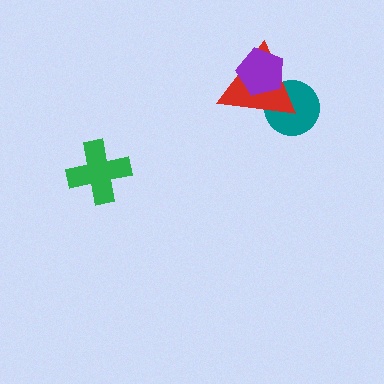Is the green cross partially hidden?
No, no other shape covers it.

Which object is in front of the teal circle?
The red triangle is in front of the teal circle.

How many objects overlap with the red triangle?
2 objects overlap with the red triangle.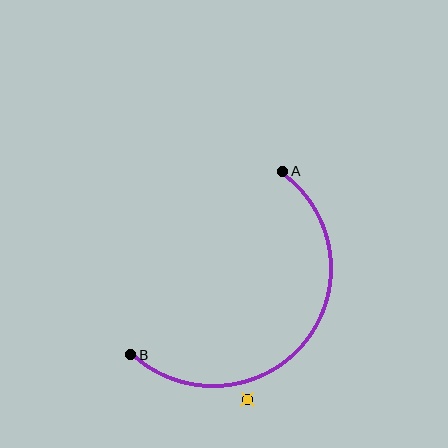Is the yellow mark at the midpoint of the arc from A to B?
No — the yellow mark does not lie on the arc at all. It sits slightly outside the curve.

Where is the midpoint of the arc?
The arc midpoint is the point on the curve farthest from the straight line joining A and B. It sits below and to the right of that line.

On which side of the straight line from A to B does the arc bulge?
The arc bulges below and to the right of the straight line connecting A and B.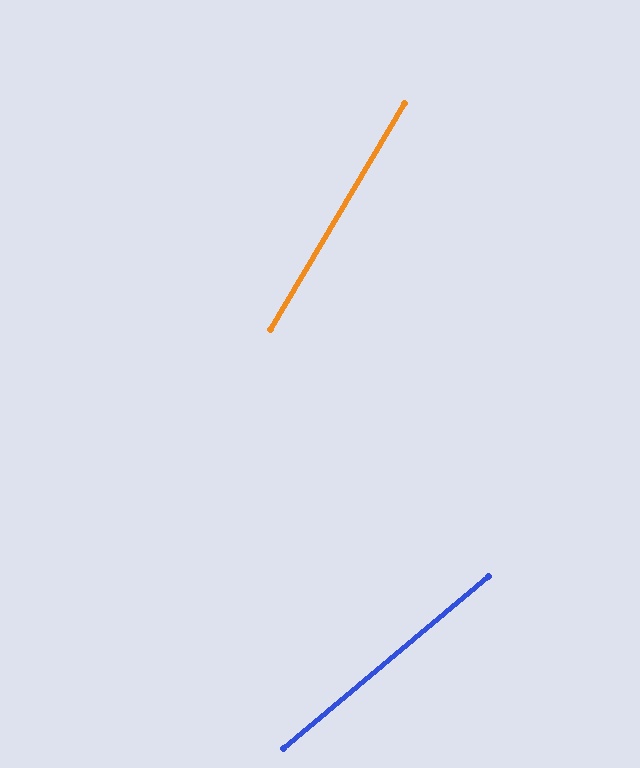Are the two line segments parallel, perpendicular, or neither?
Neither parallel nor perpendicular — they differ by about 19°.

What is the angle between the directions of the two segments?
Approximately 19 degrees.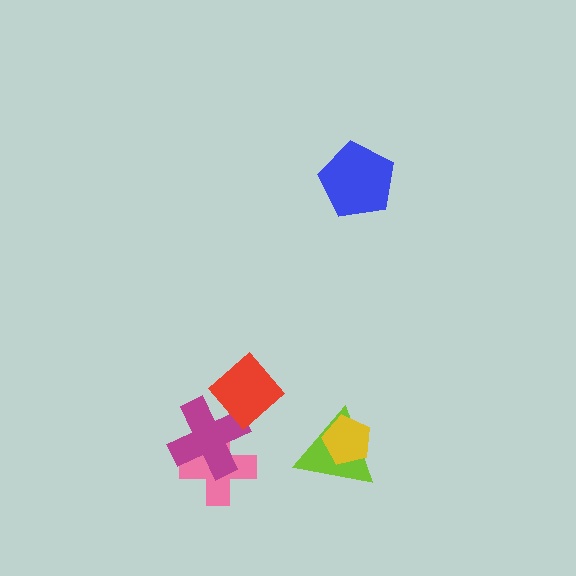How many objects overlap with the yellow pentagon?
1 object overlaps with the yellow pentagon.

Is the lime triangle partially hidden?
Yes, it is partially covered by another shape.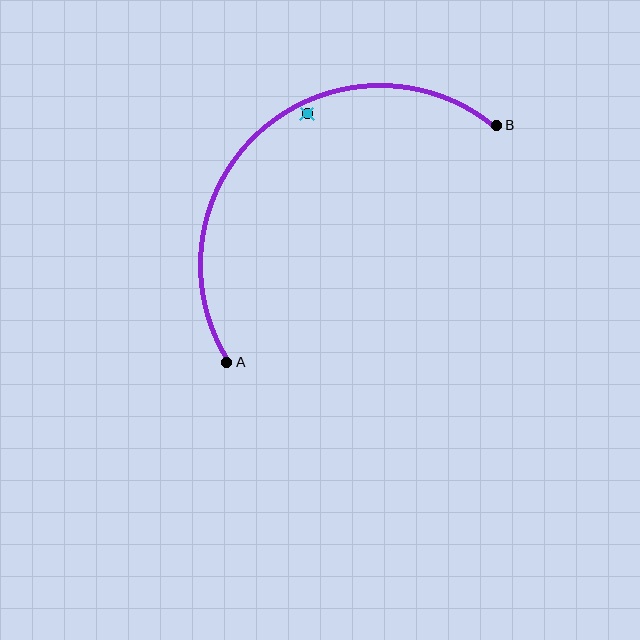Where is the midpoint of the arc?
The arc midpoint is the point on the curve farthest from the straight line joining A and B. It sits above and to the left of that line.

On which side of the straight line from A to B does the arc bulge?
The arc bulges above and to the left of the straight line connecting A and B.